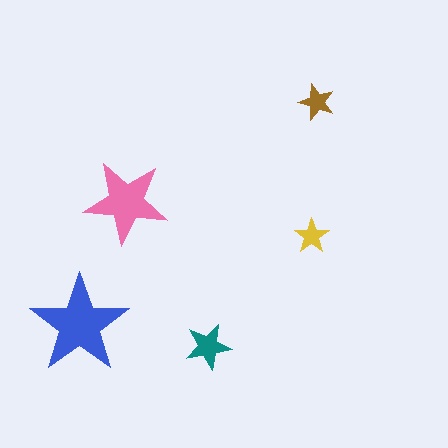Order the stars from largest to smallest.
the blue one, the pink one, the teal one, the brown one, the yellow one.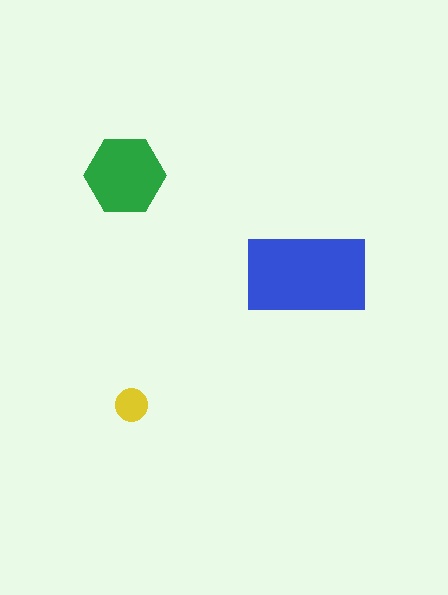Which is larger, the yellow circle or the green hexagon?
The green hexagon.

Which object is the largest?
The blue rectangle.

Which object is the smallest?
The yellow circle.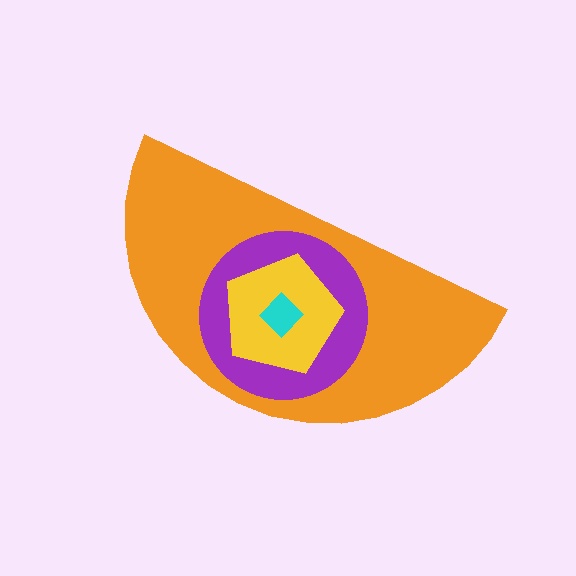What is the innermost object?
The cyan diamond.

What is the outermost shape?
The orange semicircle.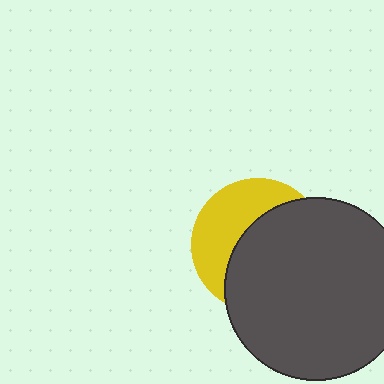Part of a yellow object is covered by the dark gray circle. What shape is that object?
It is a circle.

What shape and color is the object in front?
The object in front is a dark gray circle.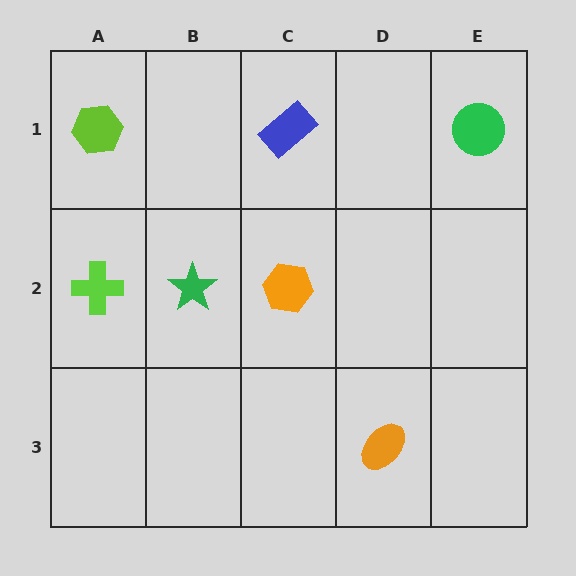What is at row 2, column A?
A lime cross.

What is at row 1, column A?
A lime hexagon.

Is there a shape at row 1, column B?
No, that cell is empty.